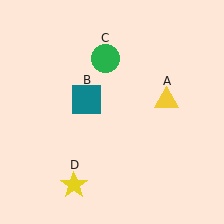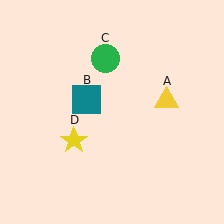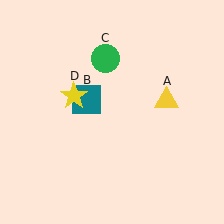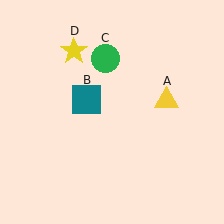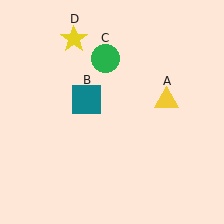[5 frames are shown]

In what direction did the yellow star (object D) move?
The yellow star (object D) moved up.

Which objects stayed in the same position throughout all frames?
Yellow triangle (object A) and teal square (object B) and green circle (object C) remained stationary.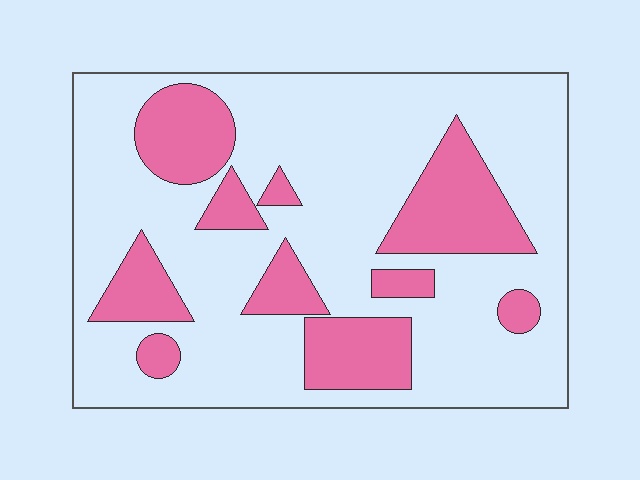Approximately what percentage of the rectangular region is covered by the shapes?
Approximately 25%.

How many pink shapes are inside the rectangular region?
10.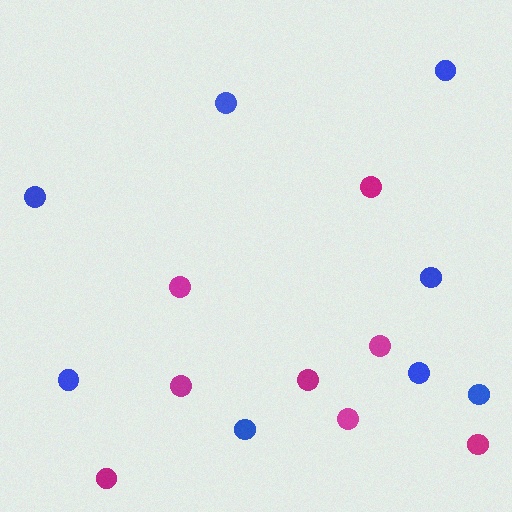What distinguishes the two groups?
There are 2 groups: one group of blue circles (8) and one group of magenta circles (8).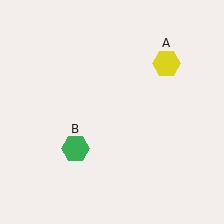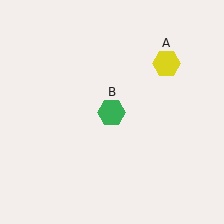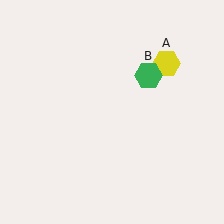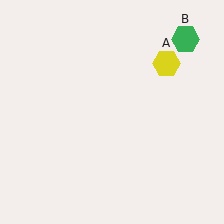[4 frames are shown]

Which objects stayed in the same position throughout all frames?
Yellow hexagon (object A) remained stationary.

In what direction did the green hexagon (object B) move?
The green hexagon (object B) moved up and to the right.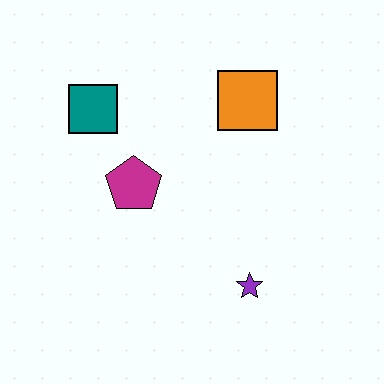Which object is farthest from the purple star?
The teal square is farthest from the purple star.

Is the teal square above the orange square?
No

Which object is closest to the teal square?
The magenta pentagon is closest to the teal square.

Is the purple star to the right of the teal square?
Yes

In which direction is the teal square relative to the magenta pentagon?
The teal square is above the magenta pentagon.